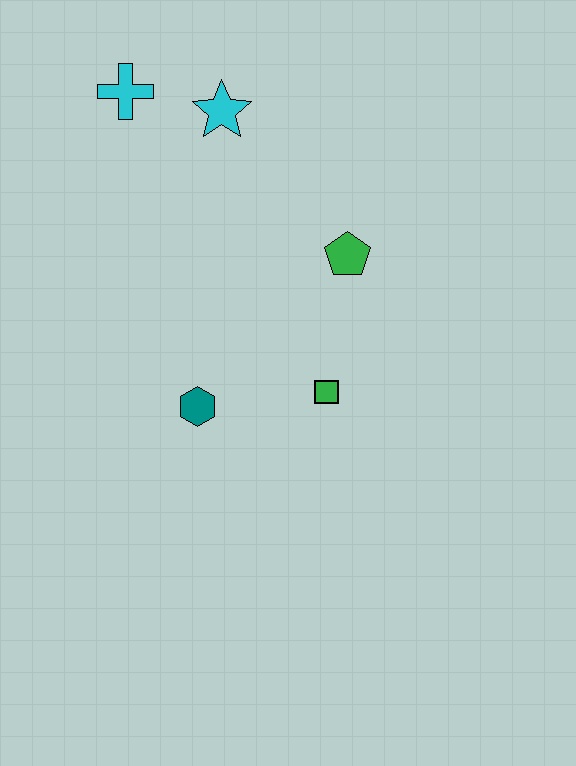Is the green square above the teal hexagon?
Yes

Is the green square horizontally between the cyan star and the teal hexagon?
No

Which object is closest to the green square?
The teal hexagon is closest to the green square.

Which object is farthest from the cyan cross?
The green square is farthest from the cyan cross.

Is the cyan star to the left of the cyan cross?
No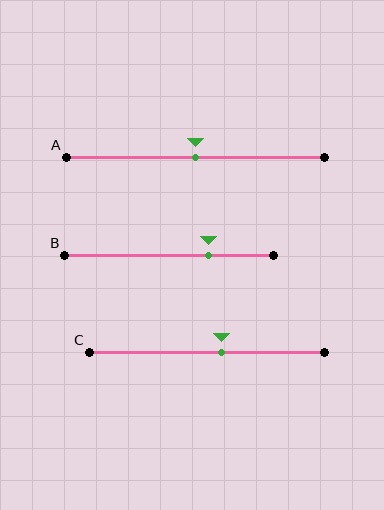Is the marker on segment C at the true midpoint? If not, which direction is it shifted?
No, the marker on segment C is shifted to the right by about 6% of the segment length.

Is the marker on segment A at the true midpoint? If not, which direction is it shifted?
Yes, the marker on segment A is at the true midpoint.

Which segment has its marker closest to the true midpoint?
Segment A has its marker closest to the true midpoint.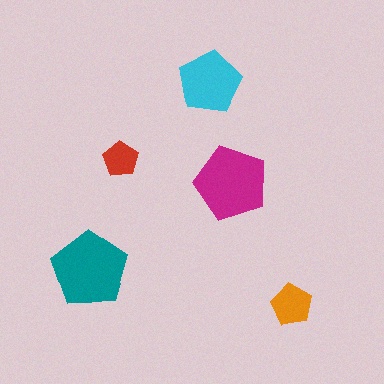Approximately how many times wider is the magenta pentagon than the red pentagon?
About 2 times wider.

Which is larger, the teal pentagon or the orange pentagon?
The teal one.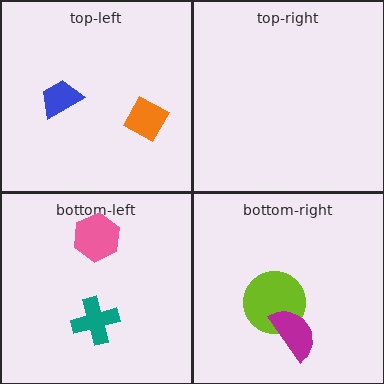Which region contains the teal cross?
The bottom-left region.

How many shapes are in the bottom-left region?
2.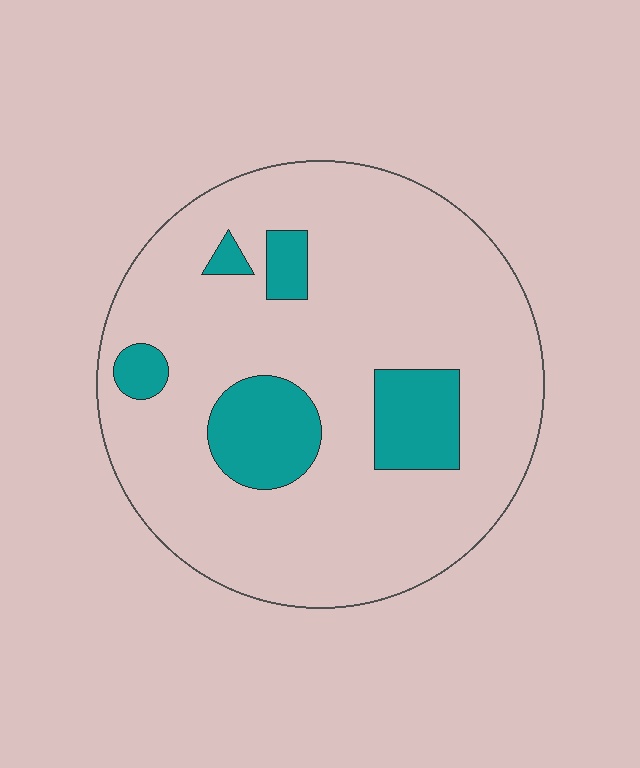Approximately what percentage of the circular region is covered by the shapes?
Approximately 15%.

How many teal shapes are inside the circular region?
5.